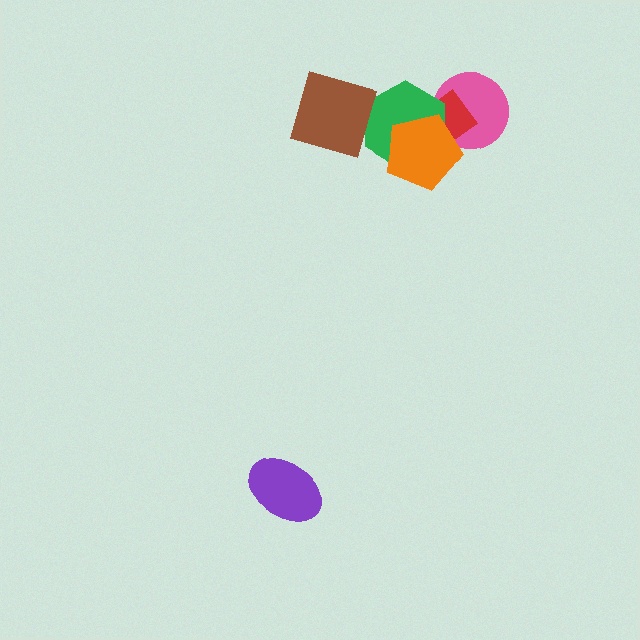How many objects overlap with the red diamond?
3 objects overlap with the red diamond.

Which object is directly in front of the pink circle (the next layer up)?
The red diamond is directly in front of the pink circle.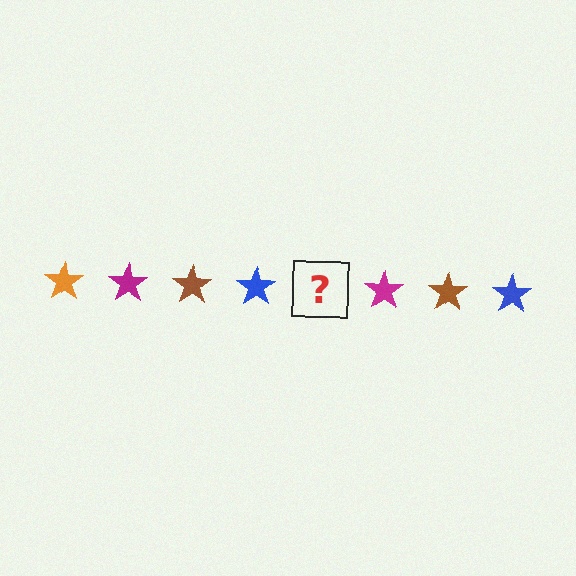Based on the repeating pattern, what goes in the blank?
The blank should be an orange star.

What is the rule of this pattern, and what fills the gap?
The rule is that the pattern cycles through orange, magenta, brown, blue stars. The gap should be filled with an orange star.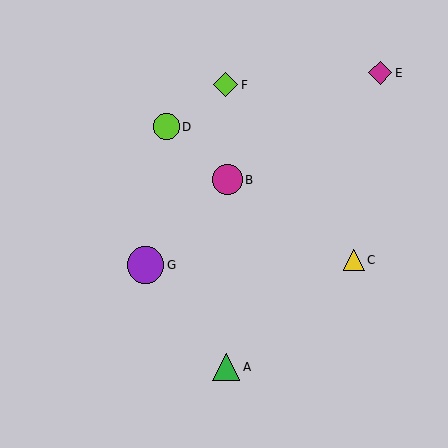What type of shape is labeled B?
Shape B is a magenta circle.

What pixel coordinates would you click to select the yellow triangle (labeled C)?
Click at (354, 260) to select the yellow triangle C.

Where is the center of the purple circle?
The center of the purple circle is at (146, 265).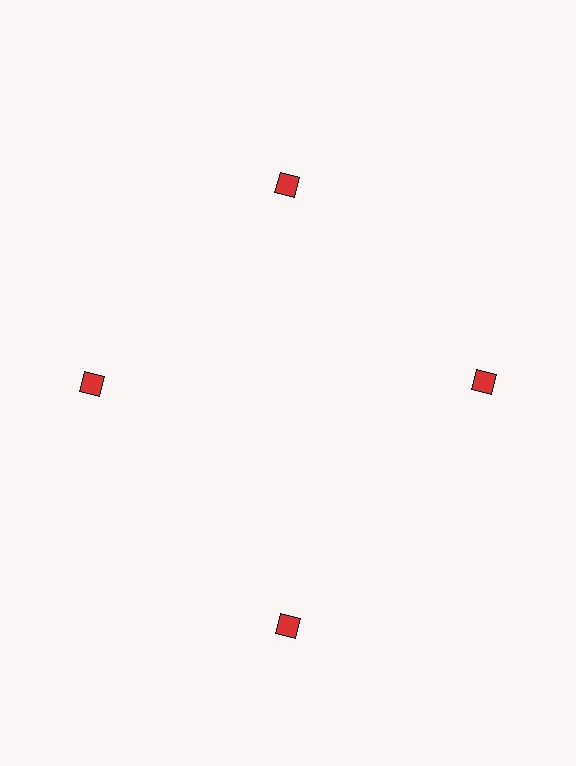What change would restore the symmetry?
The symmetry would be restored by moving it inward, back onto the ring so that all 4 squares sit at equal angles and equal distance from the center.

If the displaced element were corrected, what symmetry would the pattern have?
It would have 4-fold rotational symmetry — the pattern would map onto itself every 90 degrees.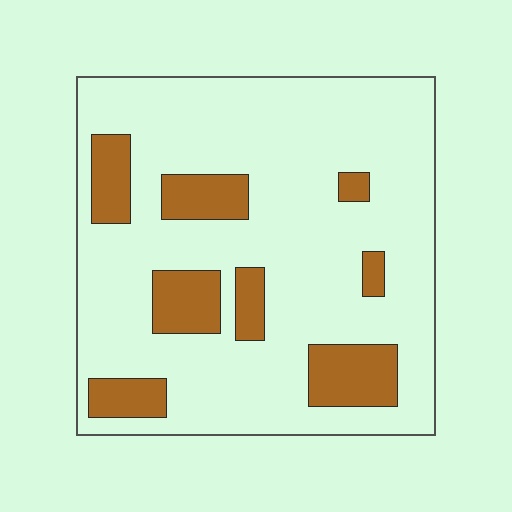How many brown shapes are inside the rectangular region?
8.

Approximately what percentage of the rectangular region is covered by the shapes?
Approximately 20%.